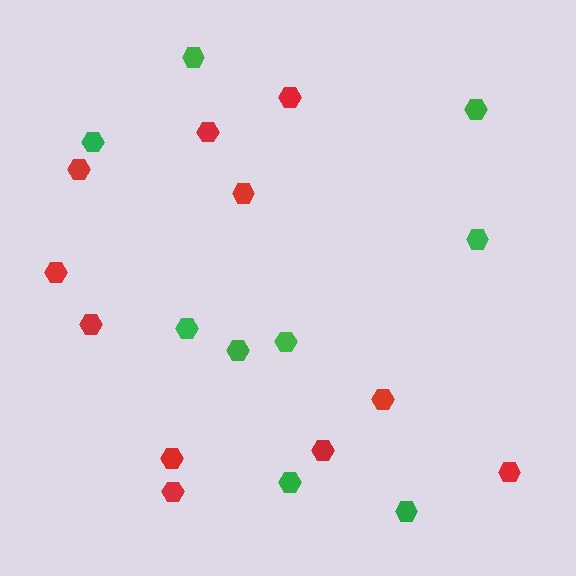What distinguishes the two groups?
There are 2 groups: one group of green hexagons (9) and one group of red hexagons (11).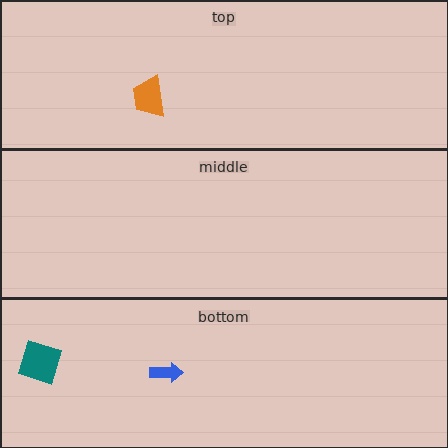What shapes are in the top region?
The orange trapezoid.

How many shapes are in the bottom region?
2.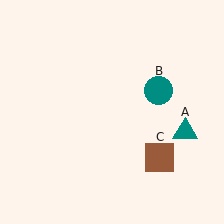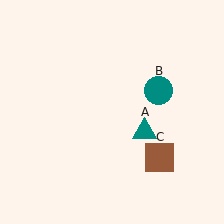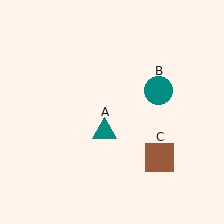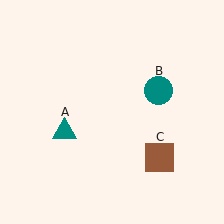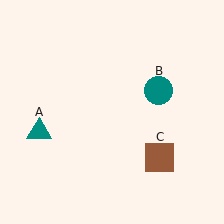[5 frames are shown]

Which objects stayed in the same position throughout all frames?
Teal circle (object B) and brown square (object C) remained stationary.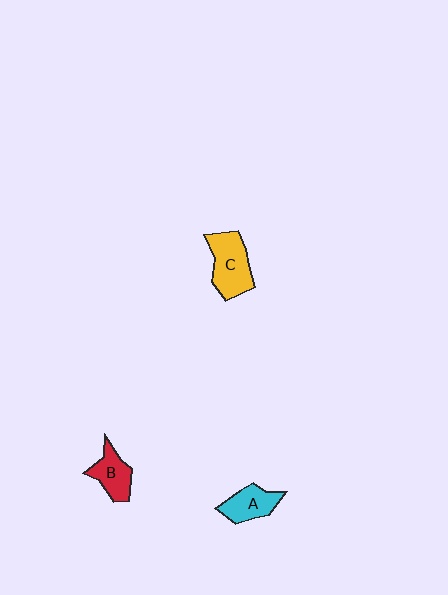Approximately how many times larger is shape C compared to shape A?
Approximately 1.4 times.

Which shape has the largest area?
Shape C (yellow).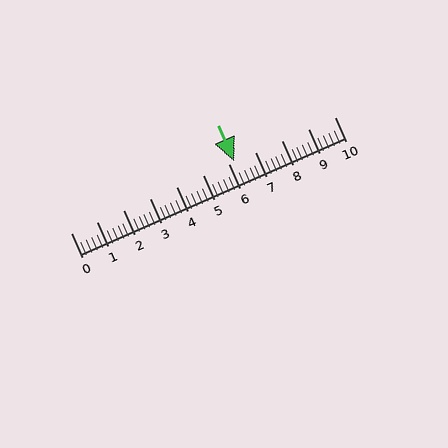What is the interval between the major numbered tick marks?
The major tick marks are spaced 1 units apart.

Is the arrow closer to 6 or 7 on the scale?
The arrow is closer to 6.